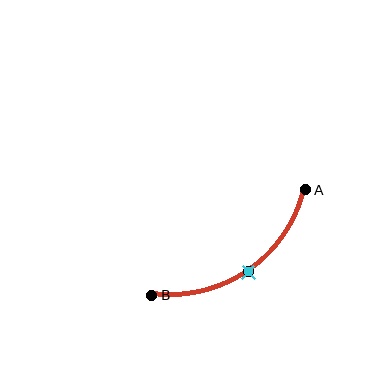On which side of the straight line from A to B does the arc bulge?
The arc bulges below and to the right of the straight line connecting A and B.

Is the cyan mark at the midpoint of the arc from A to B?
Yes. The cyan mark lies on the arc at equal arc-length from both A and B — it is the arc midpoint.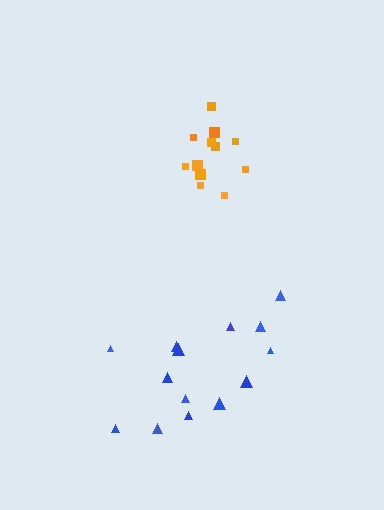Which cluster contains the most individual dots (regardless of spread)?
Blue (14).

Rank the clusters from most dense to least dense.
orange, blue.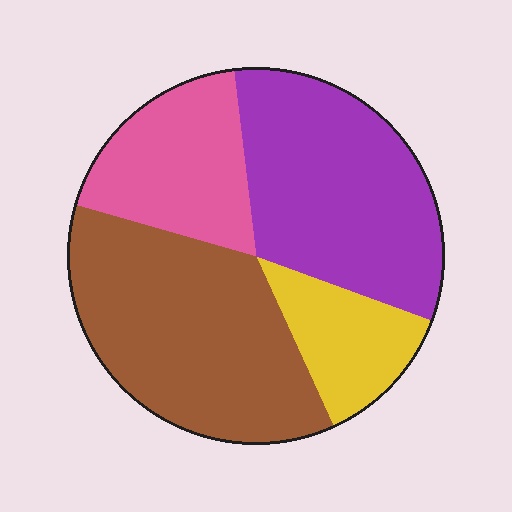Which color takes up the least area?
Yellow, at roughly 15%.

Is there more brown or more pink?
Brown.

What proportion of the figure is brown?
Brown covers around 35% of the figure.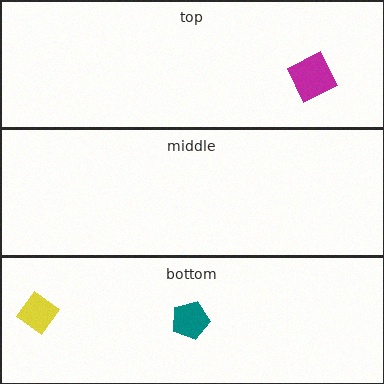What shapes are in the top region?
The magenta square.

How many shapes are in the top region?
1.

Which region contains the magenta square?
The top region.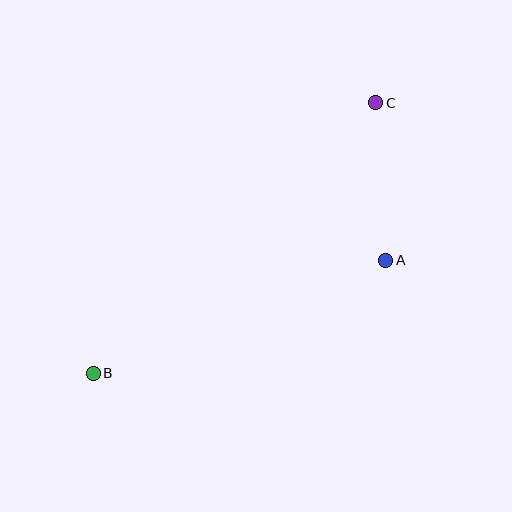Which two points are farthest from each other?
Points B and C are farthest from each other.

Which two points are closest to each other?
Points A and C are closest to each other.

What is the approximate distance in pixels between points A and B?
The distance between A and B is approximately 314 pixels.